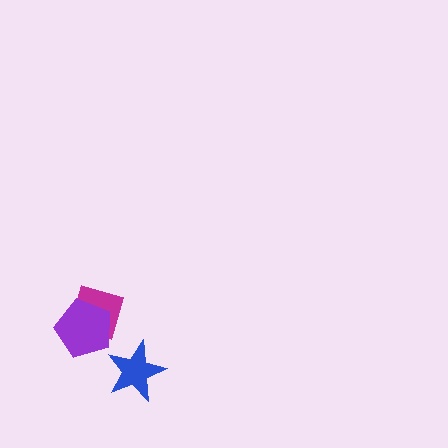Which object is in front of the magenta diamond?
The purple pentagon is in front of the magenta diamond.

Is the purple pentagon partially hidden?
No, no other shape covers it.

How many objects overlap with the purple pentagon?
1 object overlaps with the purple pentagon.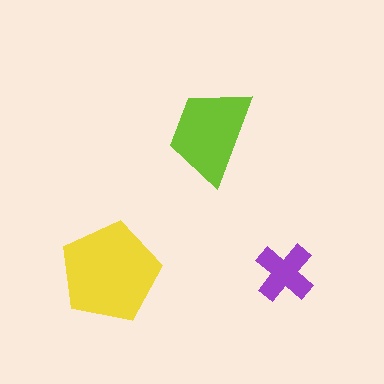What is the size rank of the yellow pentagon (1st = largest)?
1st.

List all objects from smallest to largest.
The purple cross, the lime trapezoid, the yellow pentagon.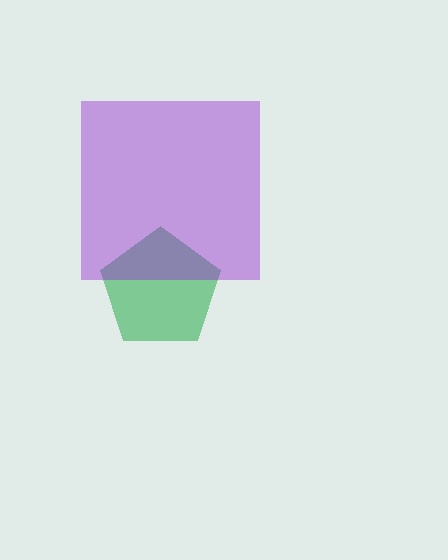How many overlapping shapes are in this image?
There are 2 overlapping shapes in the image.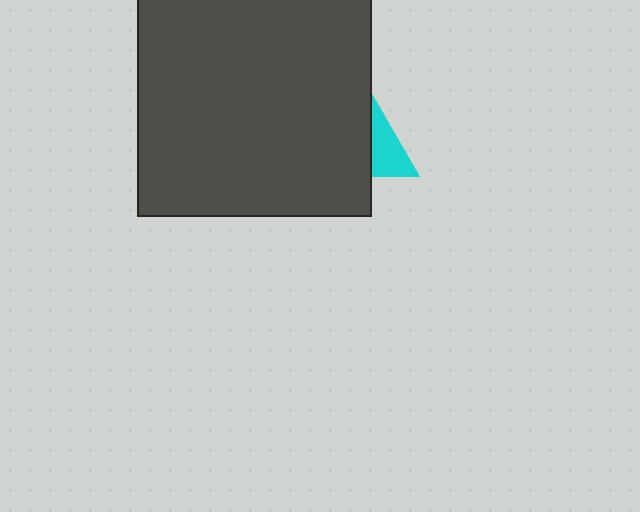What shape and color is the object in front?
The object in front is a dark gray rectangle.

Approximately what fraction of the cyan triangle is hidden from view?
Roughly 66% of the cyan triangle is hidden behind the dark gray rectangle.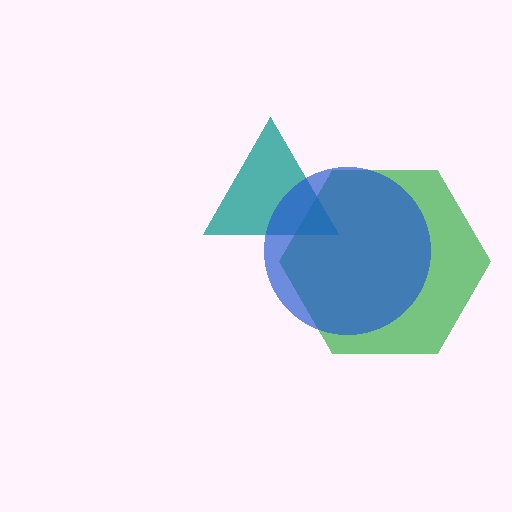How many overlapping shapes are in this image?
There are 3 overlapping shapes in the image.